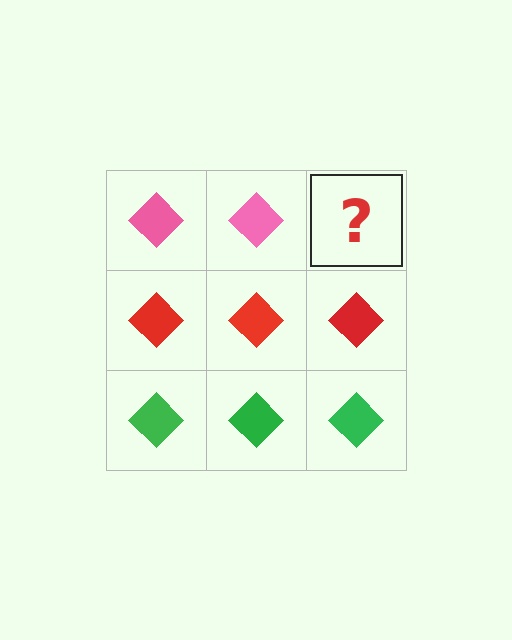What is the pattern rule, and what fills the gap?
The rule is that each row has a consistent color. The gap should be filled with a pink diamond.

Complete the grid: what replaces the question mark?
The question mark should be replaced with a pink diamond.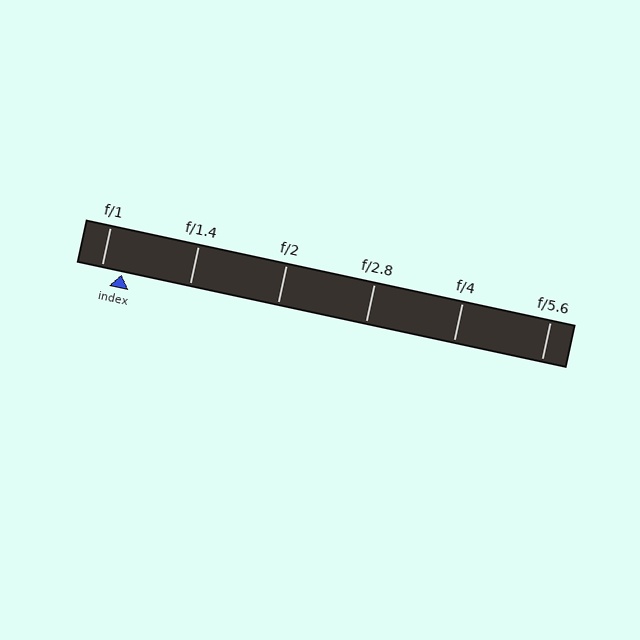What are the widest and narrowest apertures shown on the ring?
The widest aperture shown is f/1 and the narrowest is f/5.6.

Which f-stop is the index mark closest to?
The index mark is closest to f/1.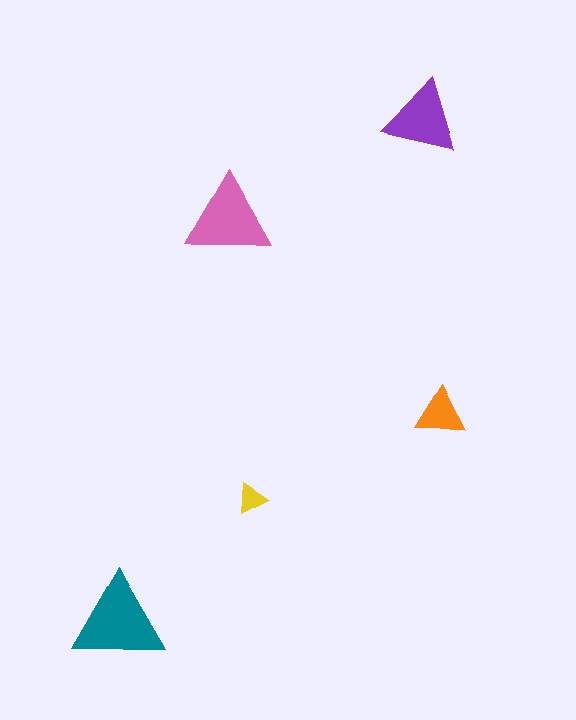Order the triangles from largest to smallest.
the teal one, the pink one, the purple one, the orange one, the yellow one.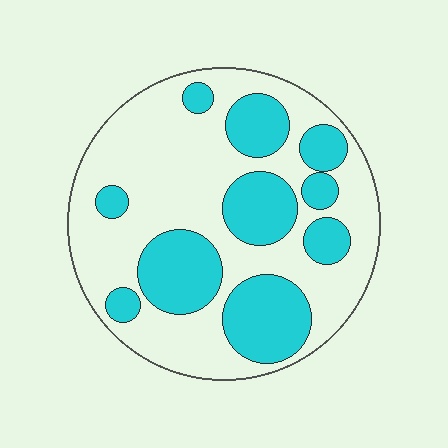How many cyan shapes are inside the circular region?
10.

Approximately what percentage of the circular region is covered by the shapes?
Approximately 35%.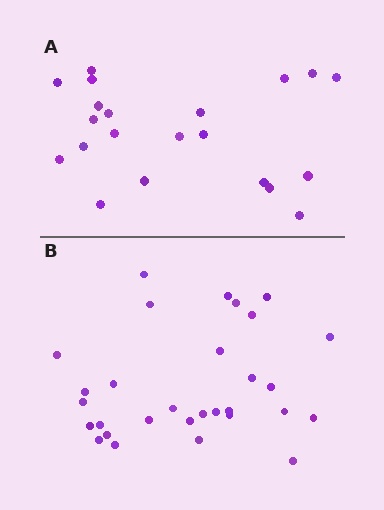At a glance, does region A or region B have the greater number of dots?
Region B (the bottom region) has more dots.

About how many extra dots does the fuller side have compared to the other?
Region B has roughly 8 or so more dots than region A.